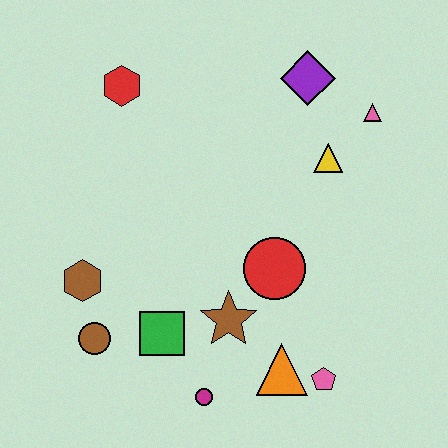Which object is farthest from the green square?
The pink triangle is farthest from the green square.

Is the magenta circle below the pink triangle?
Yes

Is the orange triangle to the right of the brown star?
Yes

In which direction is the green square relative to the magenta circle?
The green square is above the magenta circle.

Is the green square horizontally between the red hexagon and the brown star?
Yes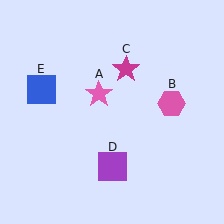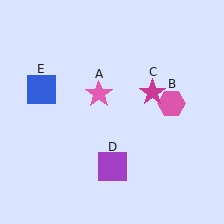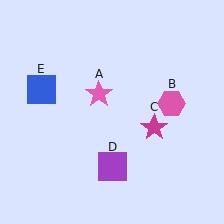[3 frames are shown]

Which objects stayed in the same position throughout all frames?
Pink star (object A) and pink hexagon (object B) and purple square (object D) and blue square (object E) remained stationary.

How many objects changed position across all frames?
1 object changed position: magenta star (object C).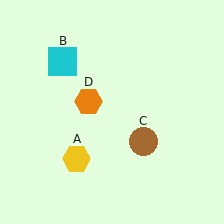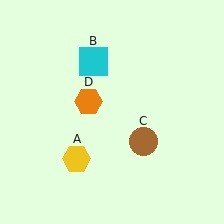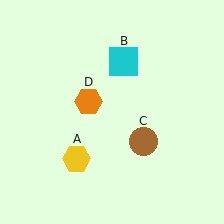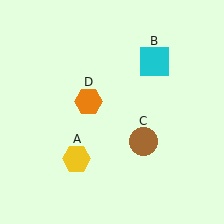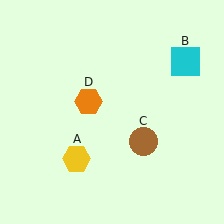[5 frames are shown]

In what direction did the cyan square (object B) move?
The cyan square (object B) moved right.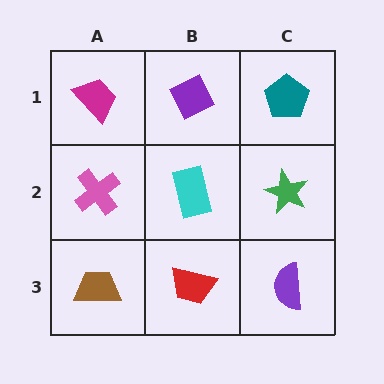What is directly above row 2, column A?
A magenta trapezoid.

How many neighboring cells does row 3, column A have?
2.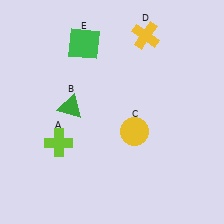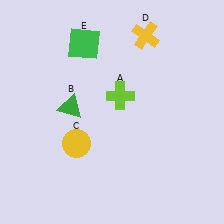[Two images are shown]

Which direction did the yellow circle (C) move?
The yellow circle (C) moved left.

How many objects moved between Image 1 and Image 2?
2 objects moved between the two images.